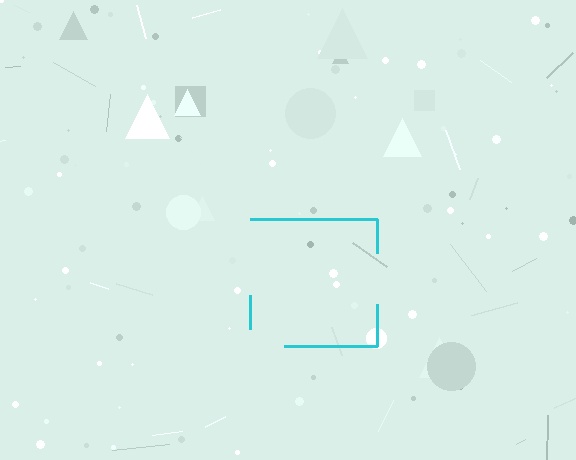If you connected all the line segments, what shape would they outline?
They would outline a square.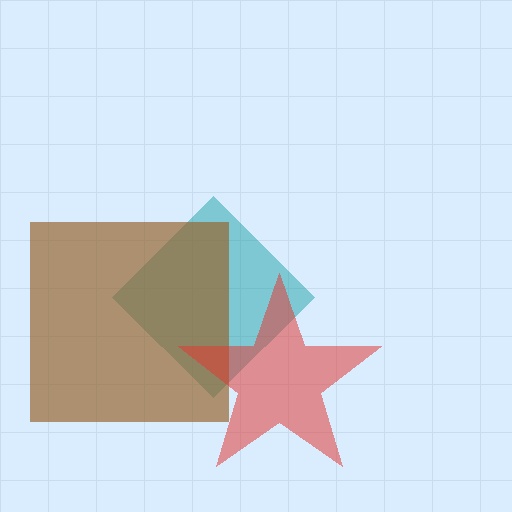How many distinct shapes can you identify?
There are 3 distinct shapes: a teal diamond, a brown square, a red star.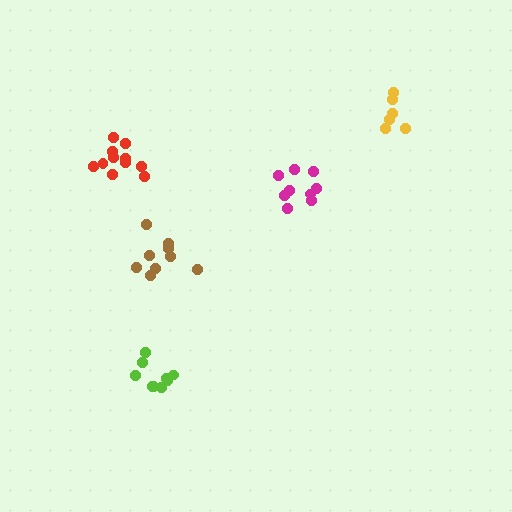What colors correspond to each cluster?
The clusters are colored: red, lime, yellow, brown, magenta.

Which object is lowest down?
The lime cluster is bottommost.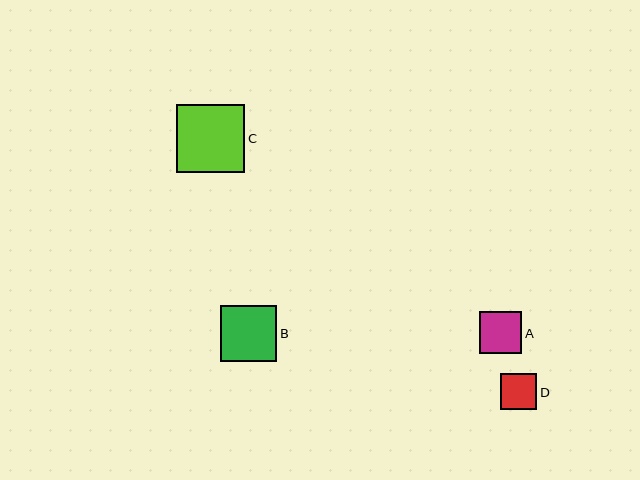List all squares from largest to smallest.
From largest to smallest: C, B, A, D.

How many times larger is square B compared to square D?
Square B is approximately 1.6 times the size of square D.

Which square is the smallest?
Square D is the smallest with a size of approximately 36 pixels.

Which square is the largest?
Square C is the largest with a size of approximately 68 pixels.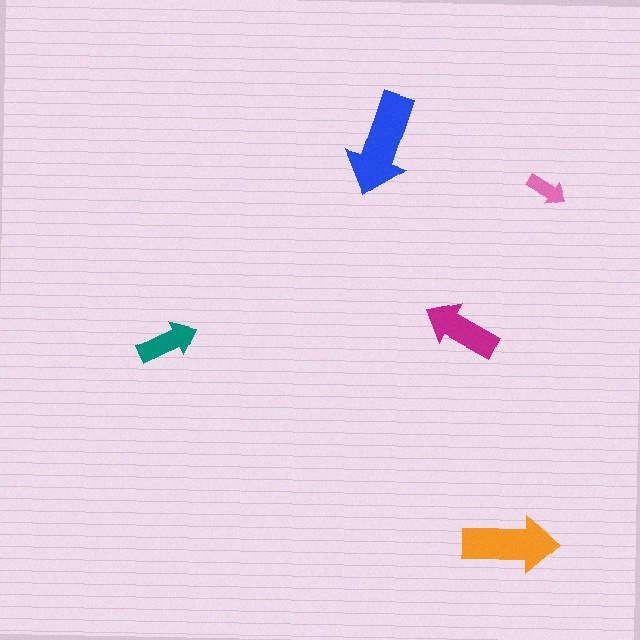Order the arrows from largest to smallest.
the blue one, the orange one, the magenta one, the teal one, the pink one.